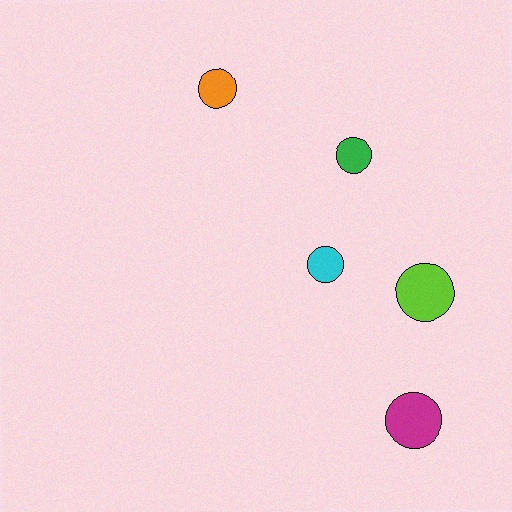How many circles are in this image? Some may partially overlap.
There are 5 circles.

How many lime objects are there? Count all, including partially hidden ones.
There is 1 lime object.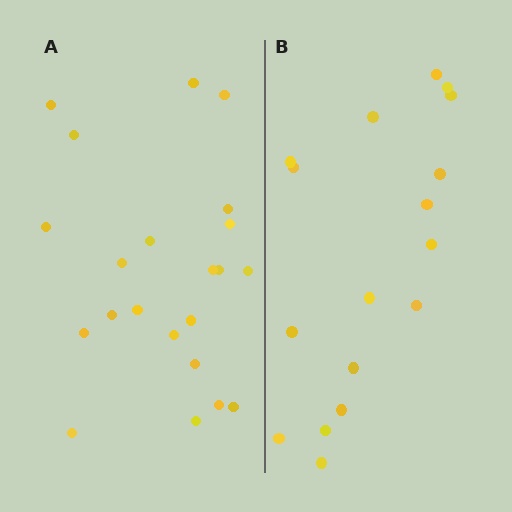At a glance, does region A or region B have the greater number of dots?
Region A (the left region) has more dots.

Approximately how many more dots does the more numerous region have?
Region A has about 5 more dots than region B.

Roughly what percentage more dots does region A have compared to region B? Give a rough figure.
About 30% more.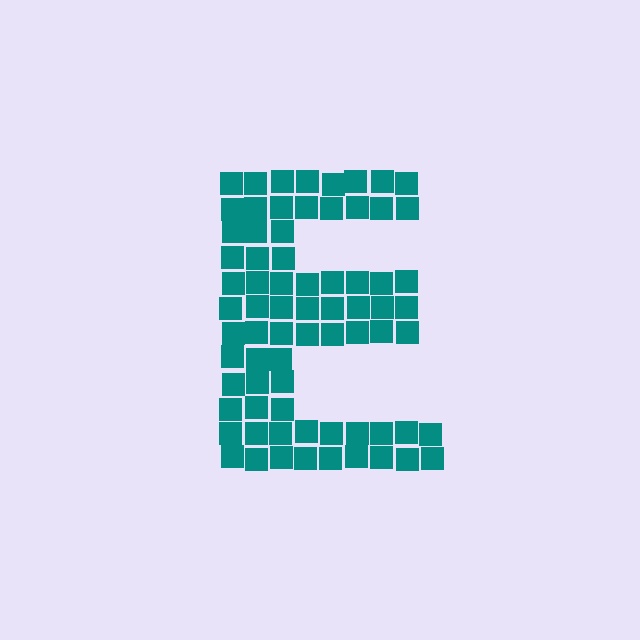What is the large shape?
The large shape is the letter E.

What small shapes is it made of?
It is made of small squares.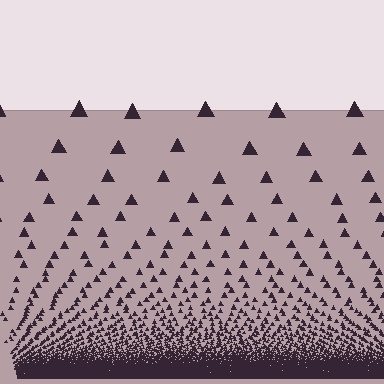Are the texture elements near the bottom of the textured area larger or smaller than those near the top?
Smaller. The gradient is inverted — elements near the bottom are smaller and denser.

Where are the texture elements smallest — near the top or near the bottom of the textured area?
Near the bottom.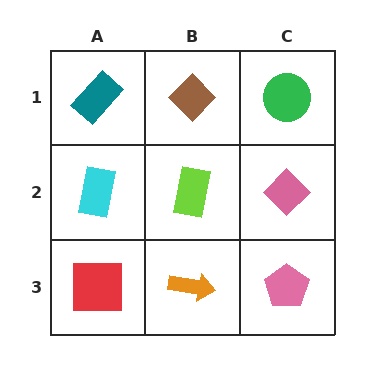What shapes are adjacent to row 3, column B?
A lime rectangle (row 2, column B), a red square (row 3, column A), a pink pentagon (row 3, column C).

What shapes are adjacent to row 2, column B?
A brown diamond (row 1, column B), an orange arrow (row 3, column B), a cyan rectangle (row 2, column A), a pink diamond (row 2, column C).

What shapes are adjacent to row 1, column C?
A pink diamond (row 2, column C), a brown diamond (row 1, column B).